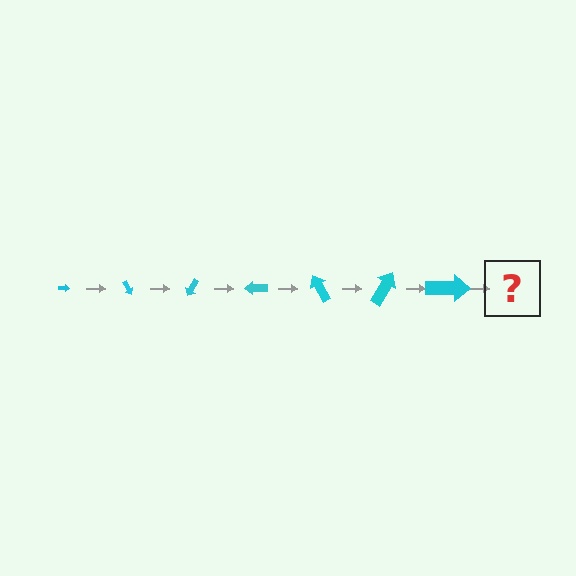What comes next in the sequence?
The next element should be an arrow, larger than the previous one and rotated 420 degrees from the start.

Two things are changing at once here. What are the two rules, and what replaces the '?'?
The two rules are that the arrow grows larger each step and it rotates 60 degrees each step. The '?' should be an arrow, larger than the previous one and rotated 420 degrees from the start.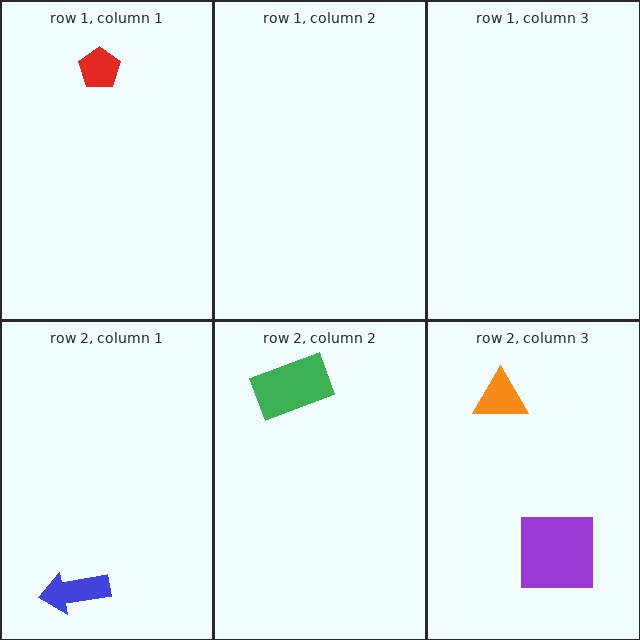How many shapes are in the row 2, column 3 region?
2.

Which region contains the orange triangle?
The row 2, column 3 region.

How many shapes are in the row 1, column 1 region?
1.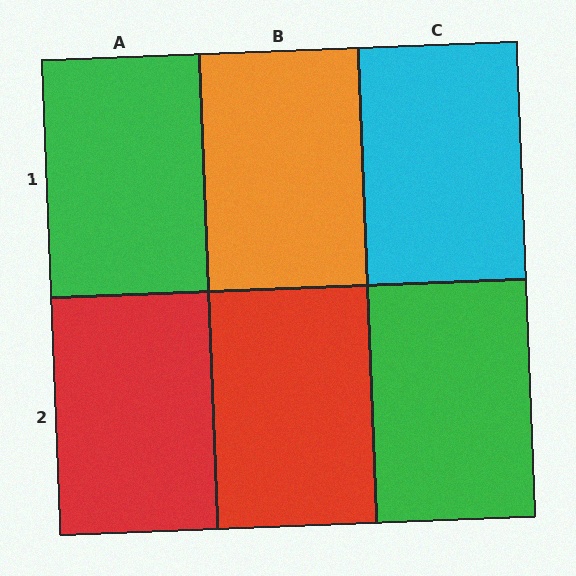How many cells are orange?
1 cell is orange.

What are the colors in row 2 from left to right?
Red, red, green.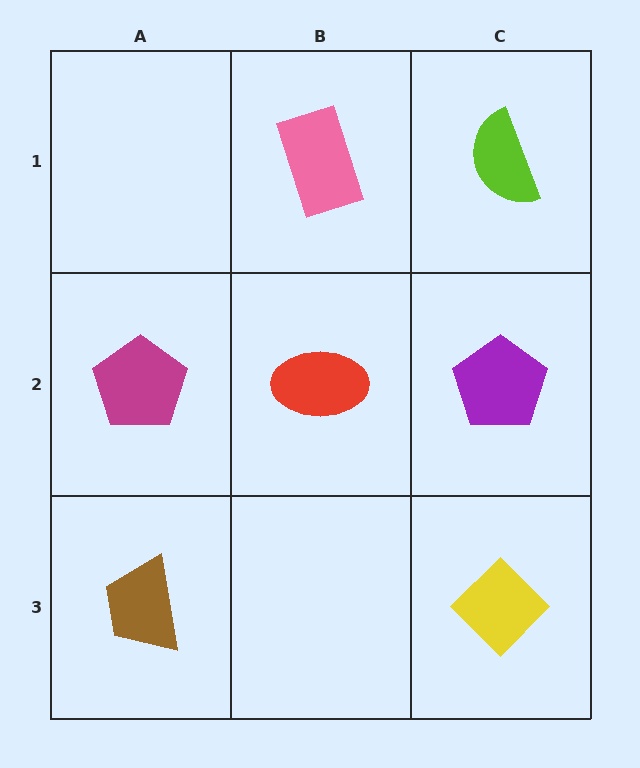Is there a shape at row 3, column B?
No, that cell is empty.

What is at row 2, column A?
A magenta pentagon.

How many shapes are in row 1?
2 shapes.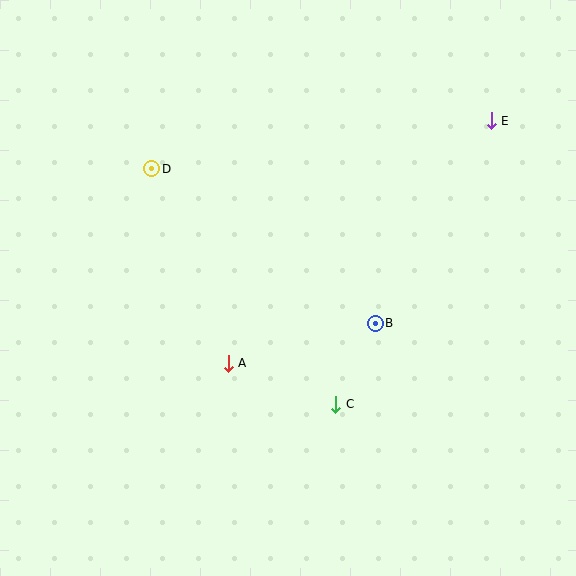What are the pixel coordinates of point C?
Point C is at (336, 404).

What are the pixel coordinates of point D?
Point D is at (152, 169).